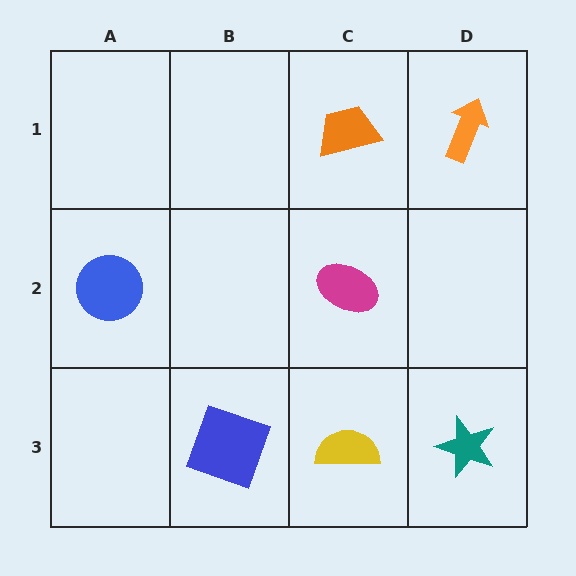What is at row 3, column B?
A blue square.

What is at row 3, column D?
A teal star.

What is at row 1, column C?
An orange trapezoid.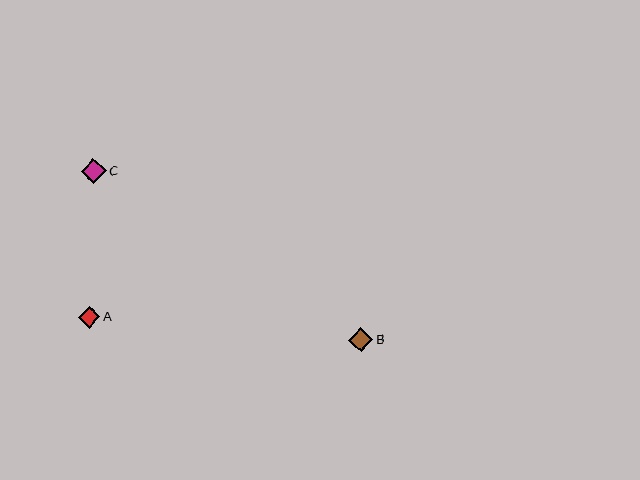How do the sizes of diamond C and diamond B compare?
Diamond C and diamond B are approximately the same size.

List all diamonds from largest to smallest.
From largest to smallest: C, B, A.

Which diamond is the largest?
Diamond C is the largest with a size of approximately 25 pixels.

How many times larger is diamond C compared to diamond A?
Diamond C is approximately 1.1 times the size of diamond A.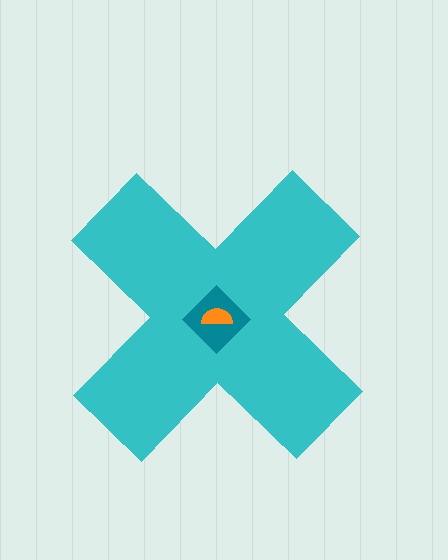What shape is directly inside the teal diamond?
The orange semicircle.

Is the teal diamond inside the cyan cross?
Yes.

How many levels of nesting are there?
3.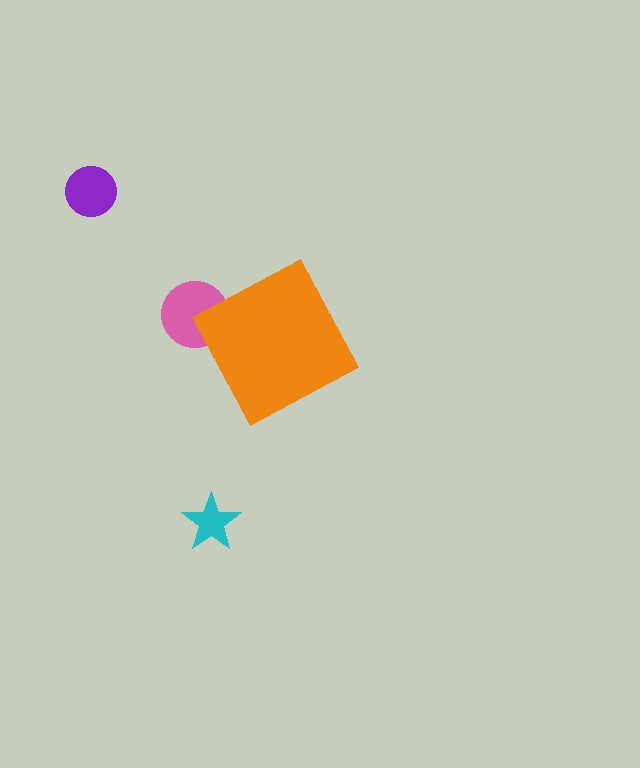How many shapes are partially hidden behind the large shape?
1 shape is partially hidden.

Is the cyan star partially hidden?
No, the cyan star is fully visible.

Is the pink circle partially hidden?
Yes, the pink circle is partially hidden behind the orange diamond.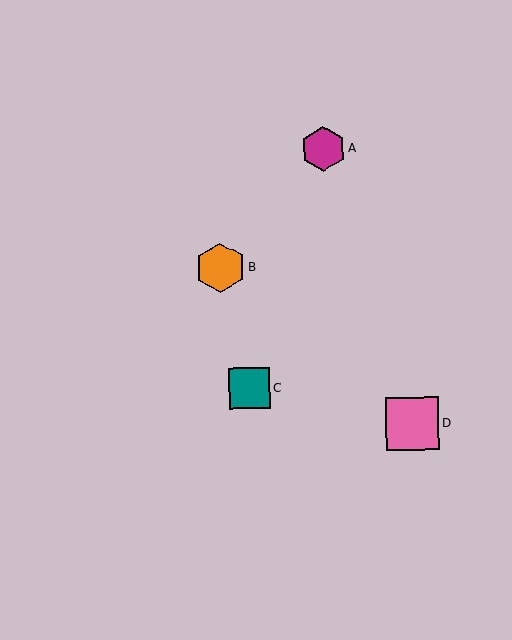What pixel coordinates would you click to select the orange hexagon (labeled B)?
Click at (220, 268) to select the orange hexagon B.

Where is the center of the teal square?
The center of the teal square is at (249, 388).